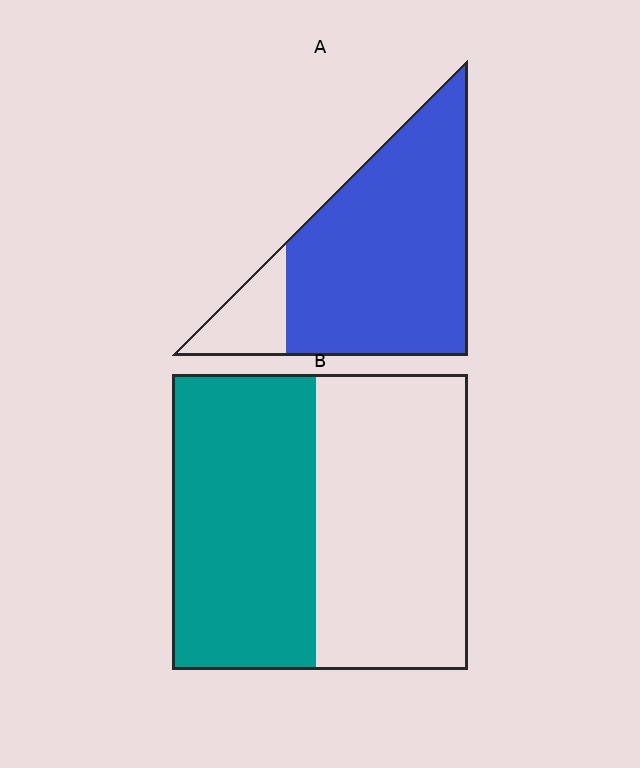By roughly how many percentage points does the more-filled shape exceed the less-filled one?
By roughly 35 percentage points (A over B).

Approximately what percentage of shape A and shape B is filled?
A is approximately 85% and B is approximately 50%.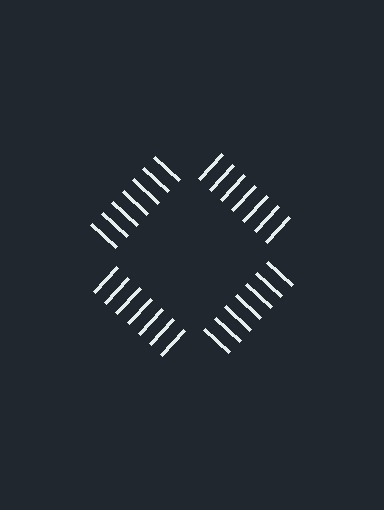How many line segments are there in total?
28 — 7 along each of the 4 edges.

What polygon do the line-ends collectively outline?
An illusory square — the line segments terminate on its edges but no continuous stroke is drawn.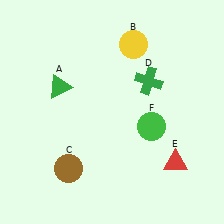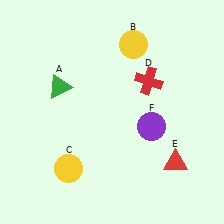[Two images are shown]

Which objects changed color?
C changed from brown to yellow. D changed from green to red. F changed from green to purple.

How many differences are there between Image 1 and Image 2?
There are 3 differences between the two images.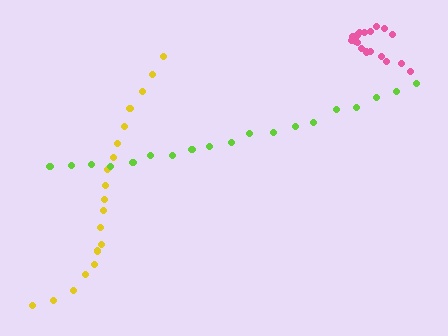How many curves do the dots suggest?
There are 3 distinct paths.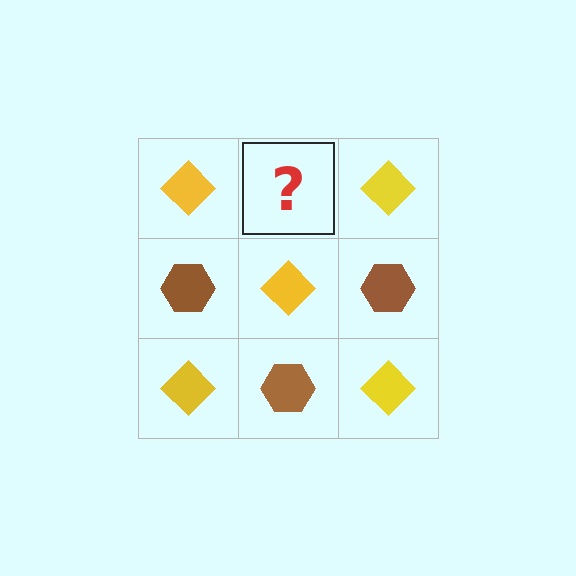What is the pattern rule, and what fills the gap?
The rule is that it alternates yellow diamond and brown hexagon in a checkerboard pattern. The gap should be filled with a brown hexagon.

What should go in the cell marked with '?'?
The missing cell should contain a brown hexagon.